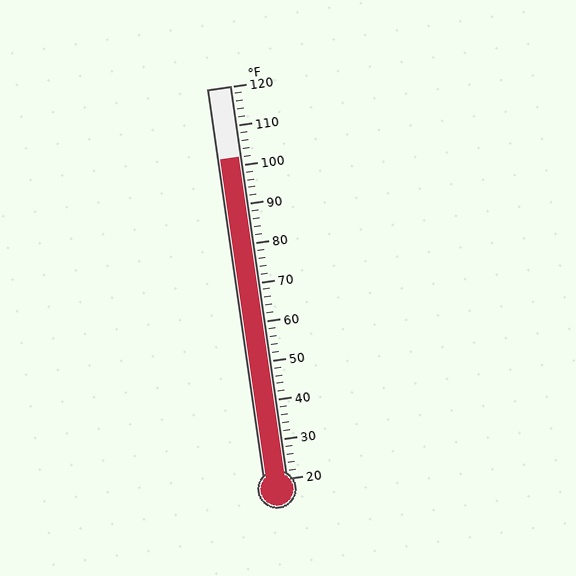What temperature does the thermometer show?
The thermometer shows approximately 102°F.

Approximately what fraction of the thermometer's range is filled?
The thermometer is filled to approximately 80% of its range.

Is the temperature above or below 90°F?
The temperature is above 90°F.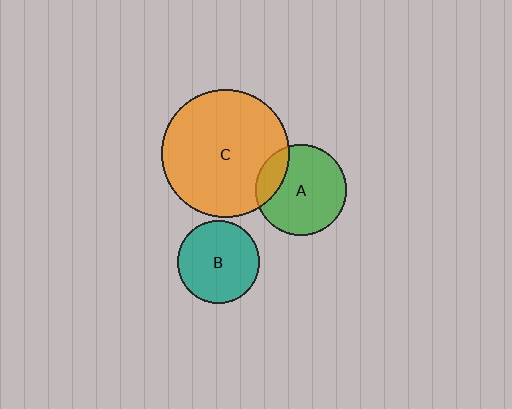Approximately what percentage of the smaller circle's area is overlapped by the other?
Approximately 20%.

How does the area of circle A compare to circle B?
Approximately 1.2 times.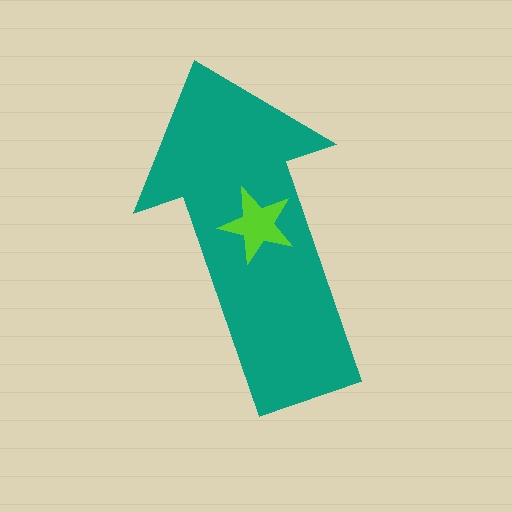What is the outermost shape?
The teal arrow.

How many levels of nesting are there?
2.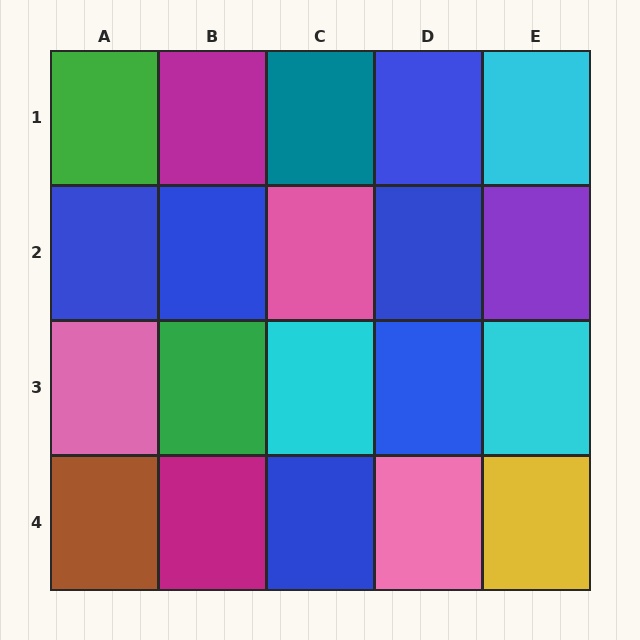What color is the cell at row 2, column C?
Pink.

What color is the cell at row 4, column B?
Magenta.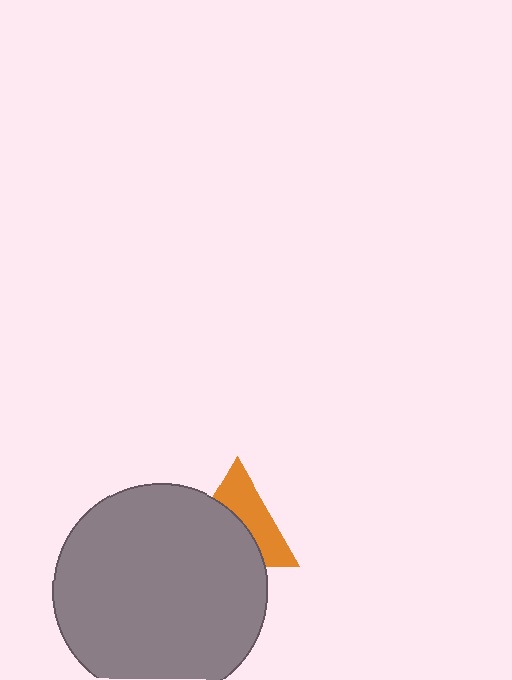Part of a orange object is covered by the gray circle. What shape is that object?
It is a triangle.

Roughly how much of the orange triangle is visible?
About half of it is visible (roughly 46%).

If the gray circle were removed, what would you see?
You would see the complete orange triangle.